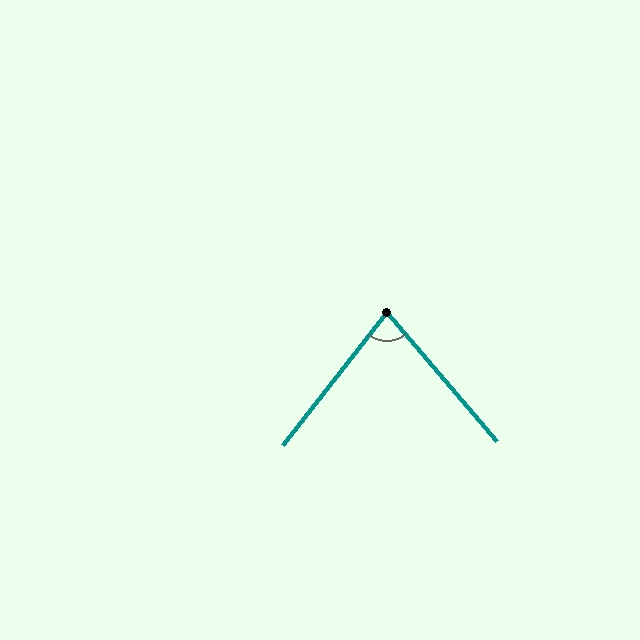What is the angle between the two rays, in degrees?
Approximately 79 degrees.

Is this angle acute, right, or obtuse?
It is acute.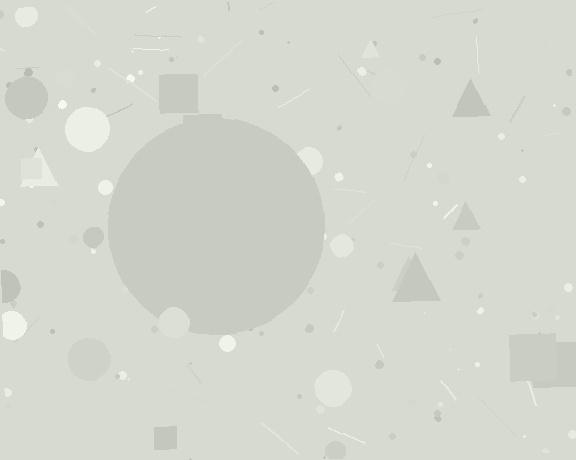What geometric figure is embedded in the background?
A circle is embedded in the background.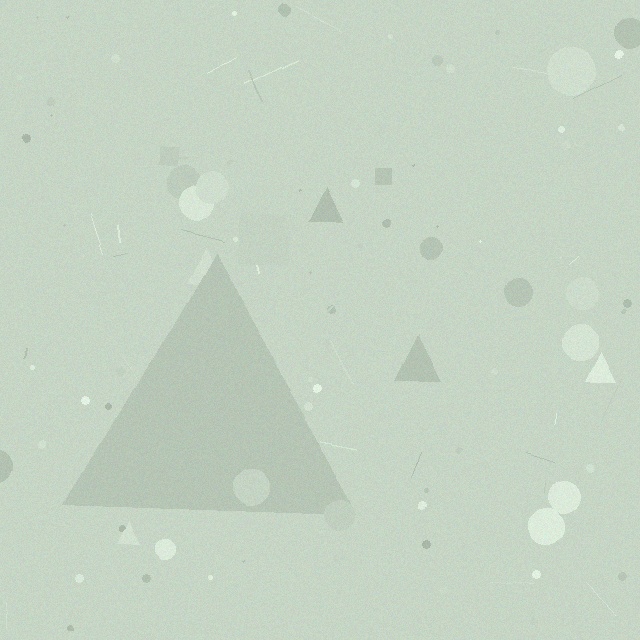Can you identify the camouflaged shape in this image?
The camouflaged shape is a triangle.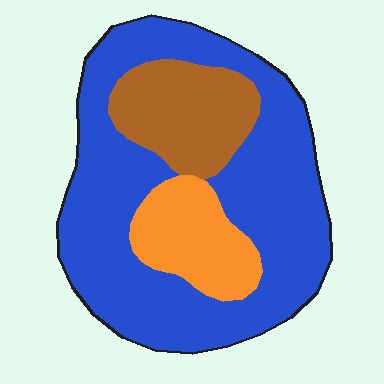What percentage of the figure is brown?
Brown takes up about one sixth (1/6) of the figure.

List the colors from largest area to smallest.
From largest to smallest: blue, brown, orange.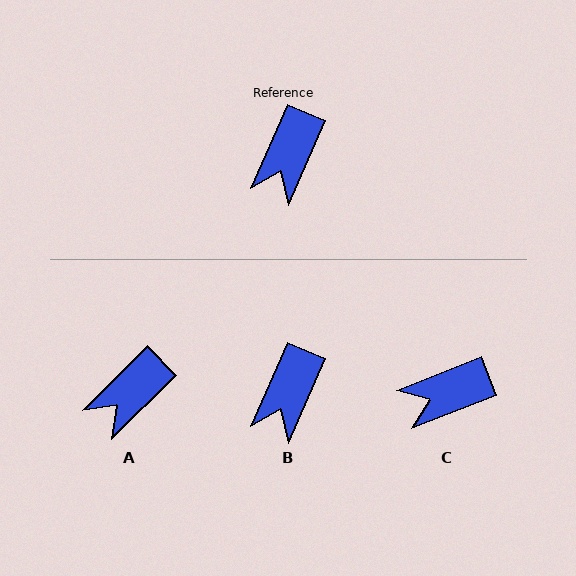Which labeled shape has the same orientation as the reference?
B.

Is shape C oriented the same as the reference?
No, it is off by about 45 degrees.